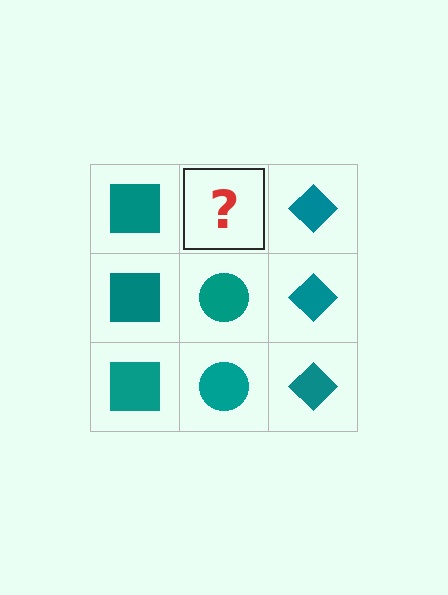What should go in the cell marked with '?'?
The missing cell should contain a teal circle.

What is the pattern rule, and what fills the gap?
The rule is that each column has a consistent shape. The gap should be filled with a teal circle.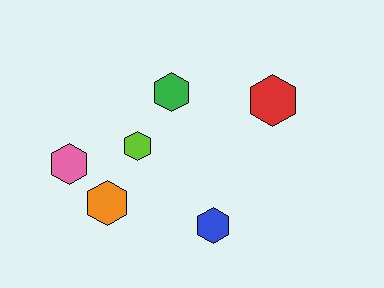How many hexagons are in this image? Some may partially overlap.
There are 6 hexagons.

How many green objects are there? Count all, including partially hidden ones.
There is 1 green object.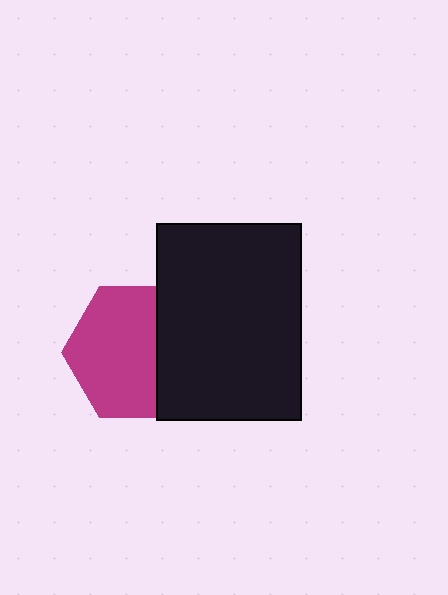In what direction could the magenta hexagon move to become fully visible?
The magenta hexagon could move left. That would shift it out from behind the black rectangle entirely.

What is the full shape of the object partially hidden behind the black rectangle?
The partially hidden object is a magenta hexagon.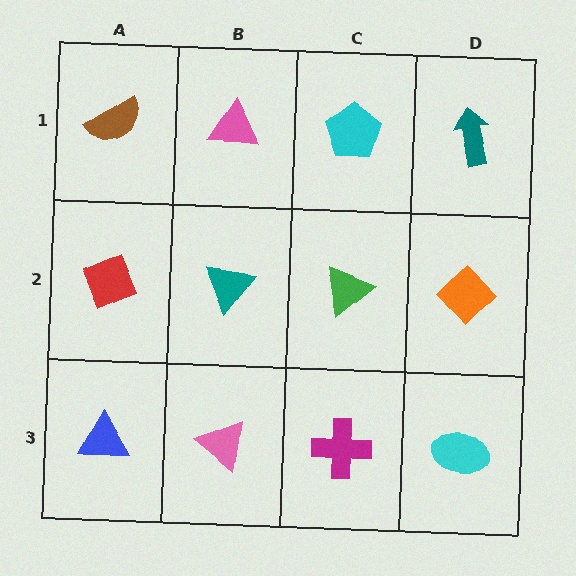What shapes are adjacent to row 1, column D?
An orange diamond (row 2, column D), a cyan pentagon (row 1, column C).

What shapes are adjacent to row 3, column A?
A red diamond (row 2, column A), a pink triangle (row 3, column B).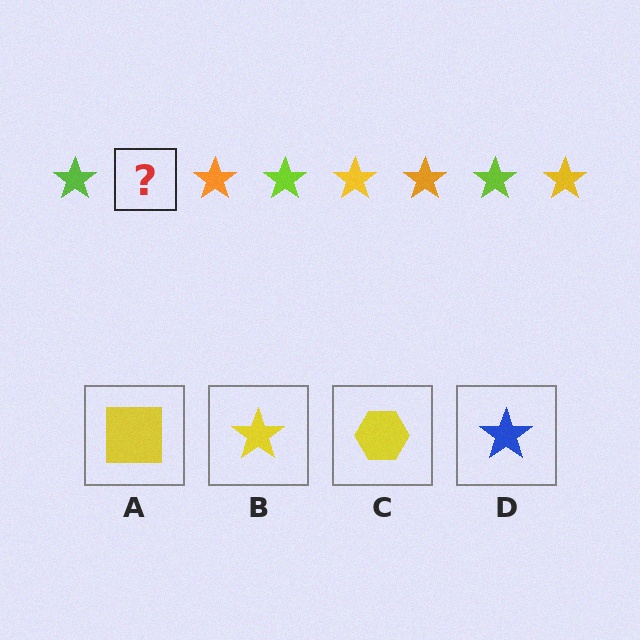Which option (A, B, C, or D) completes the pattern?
B.